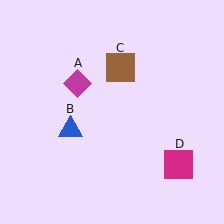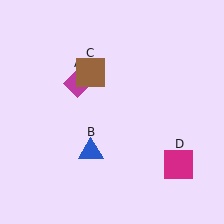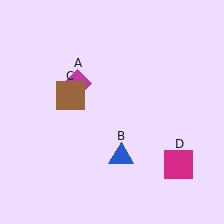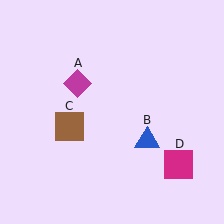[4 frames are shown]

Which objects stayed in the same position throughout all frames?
Magenta diamond (object A) and magenta square (object D) remained stationary.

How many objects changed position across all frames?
2 objects changed position: blue triangle (object B), brown square (object C).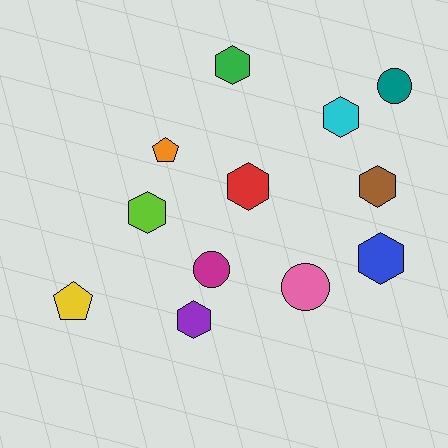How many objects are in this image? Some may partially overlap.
There are 12 objects.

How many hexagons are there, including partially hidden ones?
There are 7 hexagons.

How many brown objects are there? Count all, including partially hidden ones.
There is 1 brown object.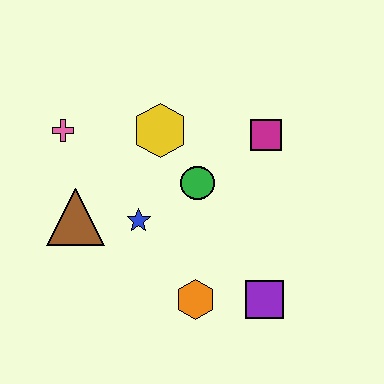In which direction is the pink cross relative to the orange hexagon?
The pink cross is above the orange hexagon.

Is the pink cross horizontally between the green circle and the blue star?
No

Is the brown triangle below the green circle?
Yes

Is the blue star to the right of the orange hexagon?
No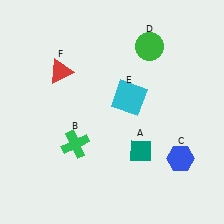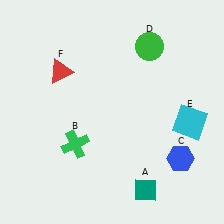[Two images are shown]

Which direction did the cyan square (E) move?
The cyan square (E) moved right.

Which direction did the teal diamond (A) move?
The teal diamond (A) moved down.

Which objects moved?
The objects that moved are: the teal diamond (A), the cyan square (E).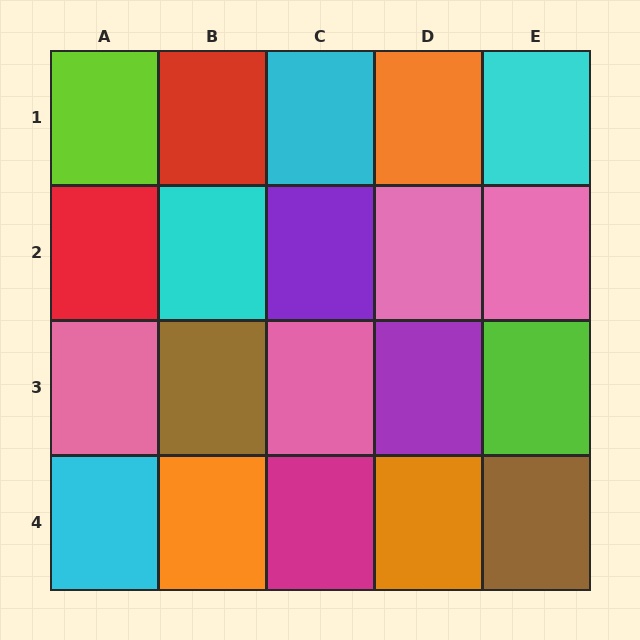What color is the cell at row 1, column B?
Red.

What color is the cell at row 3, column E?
Lime.